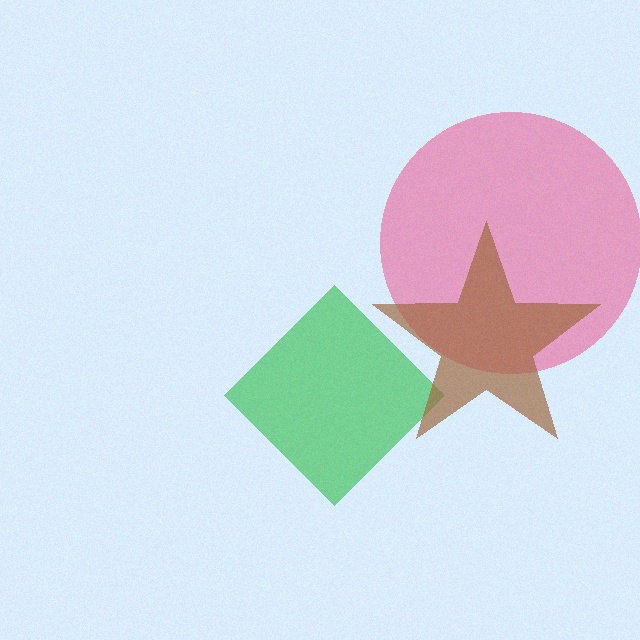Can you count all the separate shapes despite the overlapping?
Yes, there are 3 separate shapes.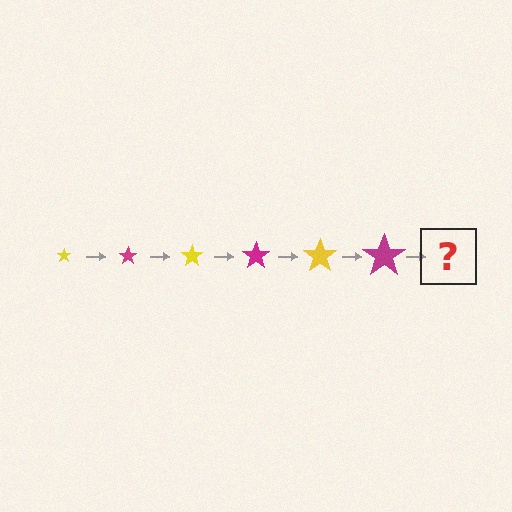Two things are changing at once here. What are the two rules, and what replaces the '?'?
The two rules are that the star grows larger each step and the color cycles through yellow and magenta. The '?' should be a yellow star, larger than the previous one.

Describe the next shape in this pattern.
It should be a yellow star, larger than the previous one.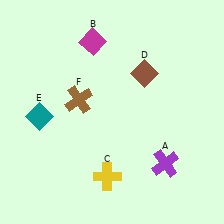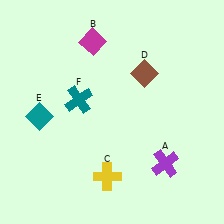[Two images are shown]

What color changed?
The cross (F) changed from brown in Image 1 to teal in Image 2.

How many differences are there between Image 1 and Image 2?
There is 1 difference between the two images.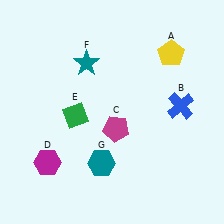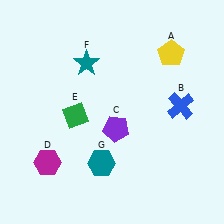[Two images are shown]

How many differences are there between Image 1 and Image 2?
There is 1 difference between the two images.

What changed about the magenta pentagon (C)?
In Image 1, C is magenta. In Image 2, it changed to purple.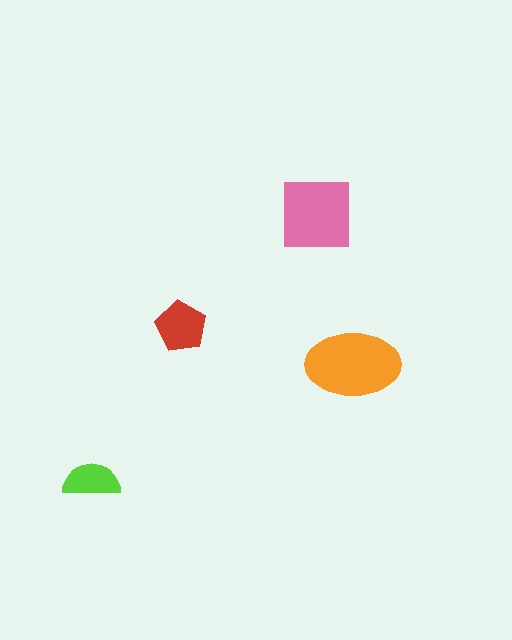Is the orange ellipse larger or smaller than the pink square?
Larger.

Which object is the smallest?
The lime semicircle.